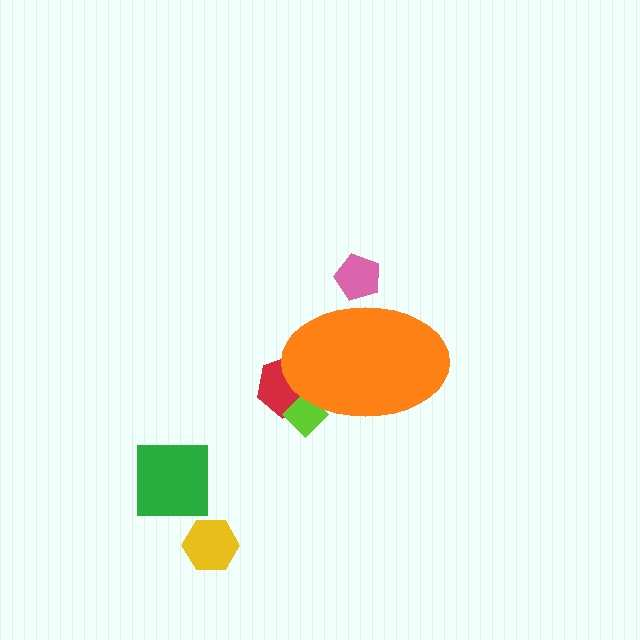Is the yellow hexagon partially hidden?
No, the yellow hexagon is fully visible.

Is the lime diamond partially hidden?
Yes, the lime diamond is partially hidden behind the orange ellipse.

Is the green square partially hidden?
No, the green square is fully visible.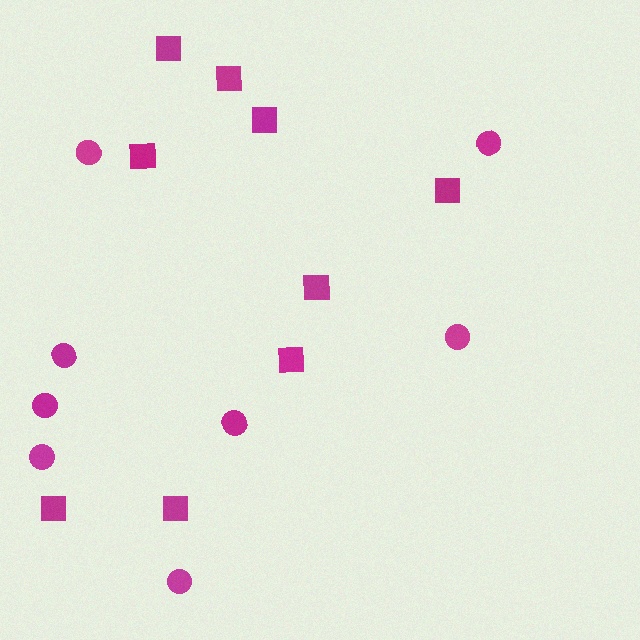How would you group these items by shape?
There are 2 groups: one group of circles (8) and one group of squares (9).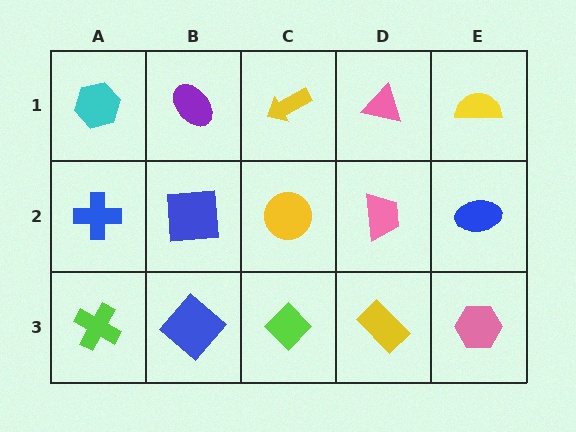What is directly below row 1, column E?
A blue ellipse.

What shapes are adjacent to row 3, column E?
A blue ellipse (row 2, column E), a yellow rectangle (row 3, column D).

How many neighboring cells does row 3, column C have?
3.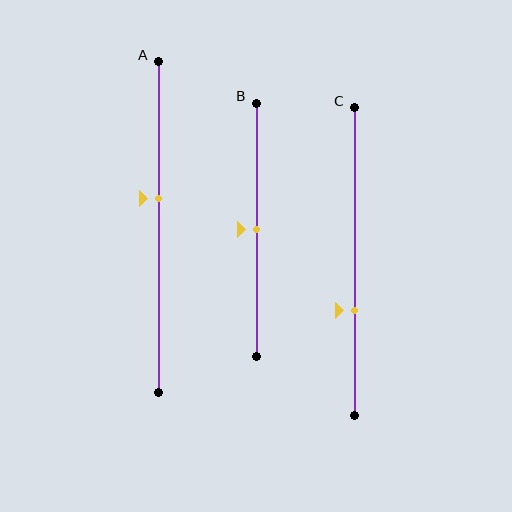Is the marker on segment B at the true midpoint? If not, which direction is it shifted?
Yes, the marker on segment B is at the true midpoint.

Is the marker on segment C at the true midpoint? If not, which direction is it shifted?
No, the marker on segment C is shifted downward by about 16% of the segment length.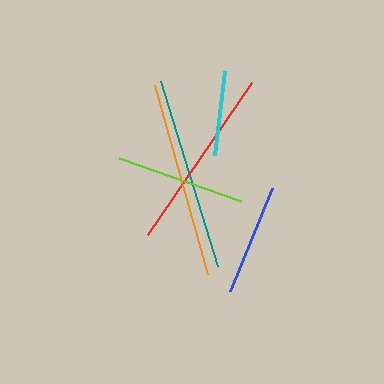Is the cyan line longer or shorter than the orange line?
The orange line is longer than the cyan line.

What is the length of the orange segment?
The orange segment is approximately 196 pixels long.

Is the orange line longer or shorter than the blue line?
The orange line is longer than the blue line.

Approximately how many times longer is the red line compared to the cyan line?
The red line is approximately 2.2 times the length of the cyan line.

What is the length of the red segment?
The red segment is approximately 184 pixels long.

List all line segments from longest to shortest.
From longest to shortest: orange, teal, red, lime, blue, cyan.